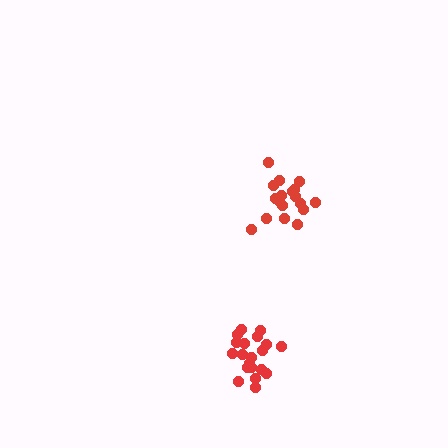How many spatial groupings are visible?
There are 2 spatial groupings.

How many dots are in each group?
Group 1: 18 dots, Group 2: 20 dots (38 total).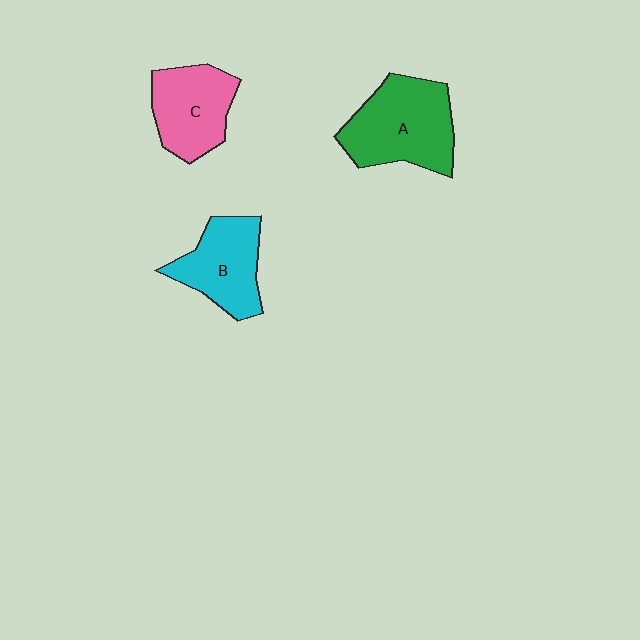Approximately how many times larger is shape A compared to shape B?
Approximately 1.3 times.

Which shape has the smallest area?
Shape B (cyan).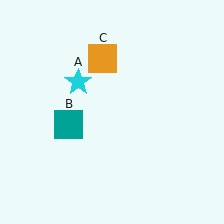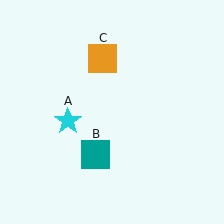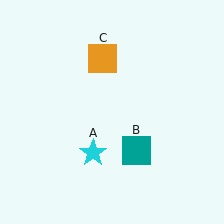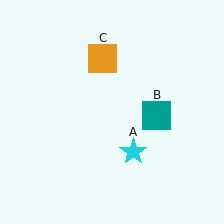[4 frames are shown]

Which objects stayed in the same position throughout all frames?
Orange square (object C) remained stationary.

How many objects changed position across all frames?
2 objects changed position: cyan star (object A), teal square (object B).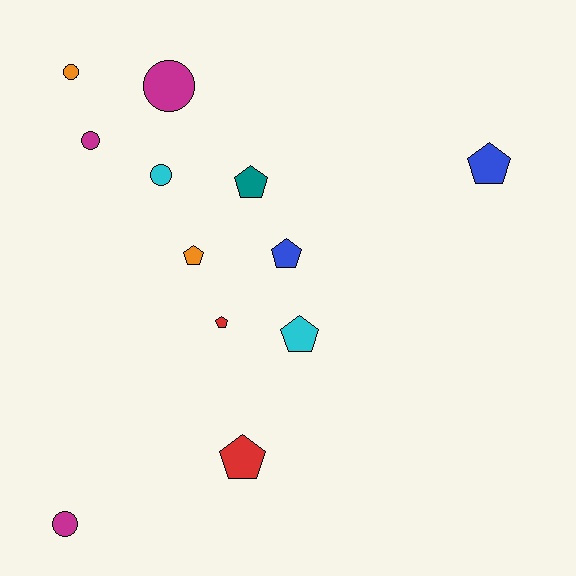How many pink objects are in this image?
There are no pink objects.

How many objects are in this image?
There are 12 objects.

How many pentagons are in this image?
There are 7 pentagons.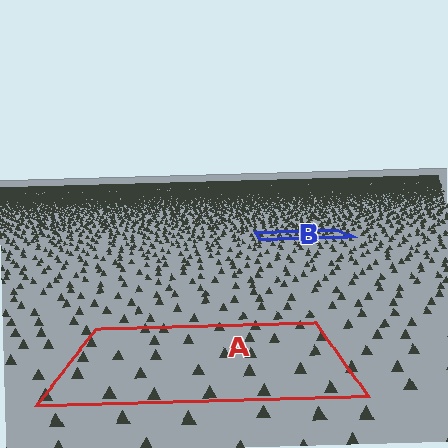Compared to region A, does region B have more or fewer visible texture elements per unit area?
Region B has more texture elements per unit area — they are packed more densely because it is farther away.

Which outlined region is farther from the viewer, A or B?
Region B is farther from the viewer — the texture elements inside it appear smaller and more densely packed.